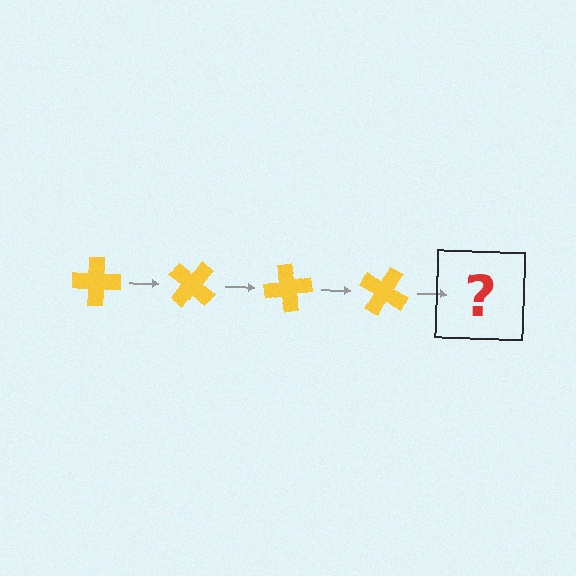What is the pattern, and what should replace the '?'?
The pattern is that the cross rotates 40 degrees each step. The '?' should be a yellow cross rotated 160 degrees.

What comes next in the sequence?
The next element should be a yellow cross rotated 160 degrees.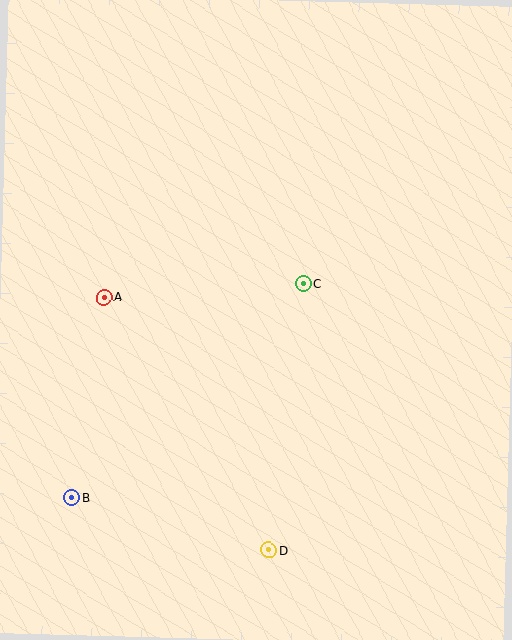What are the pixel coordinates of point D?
Point D is at (268, 550).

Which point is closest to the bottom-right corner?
Point D is closest to the bottom-right corner.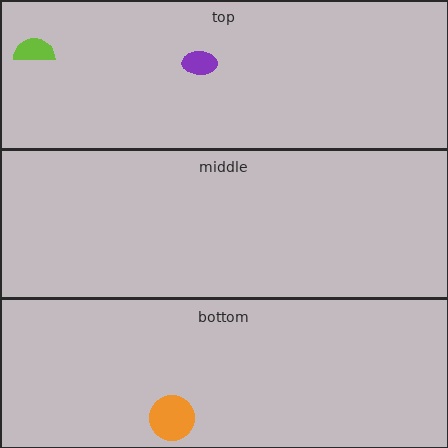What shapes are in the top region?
The purple ellipse, the lime semicircle.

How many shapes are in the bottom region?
1.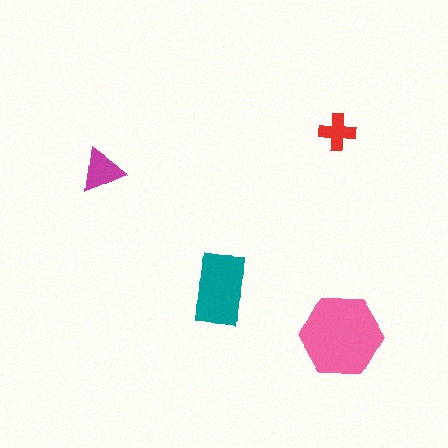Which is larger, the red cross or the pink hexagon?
The pink hexagon.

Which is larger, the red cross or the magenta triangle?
The magenta triangle.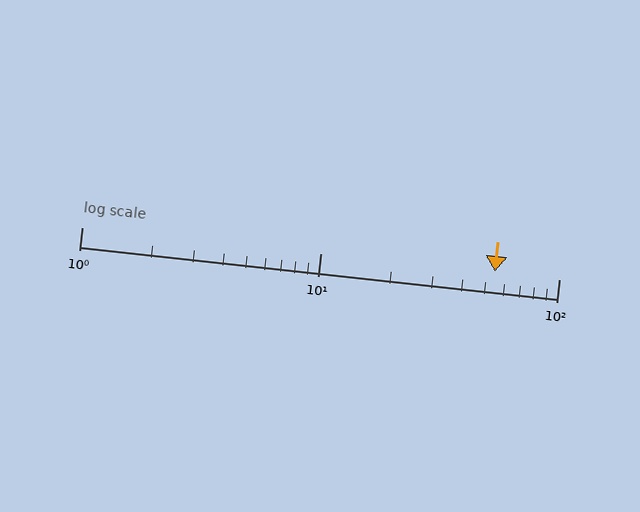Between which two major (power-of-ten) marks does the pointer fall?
The pointer is between 10 and 100.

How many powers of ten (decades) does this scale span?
The scale spans 2 decades, from 1 to 100.